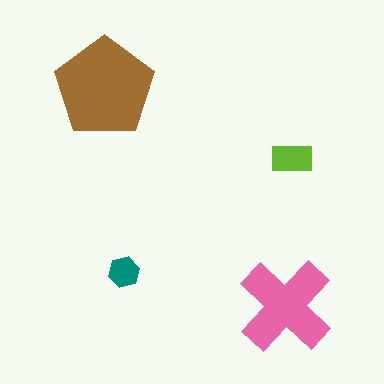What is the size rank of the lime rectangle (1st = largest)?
3rd.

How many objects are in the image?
There are 4 objects in the image.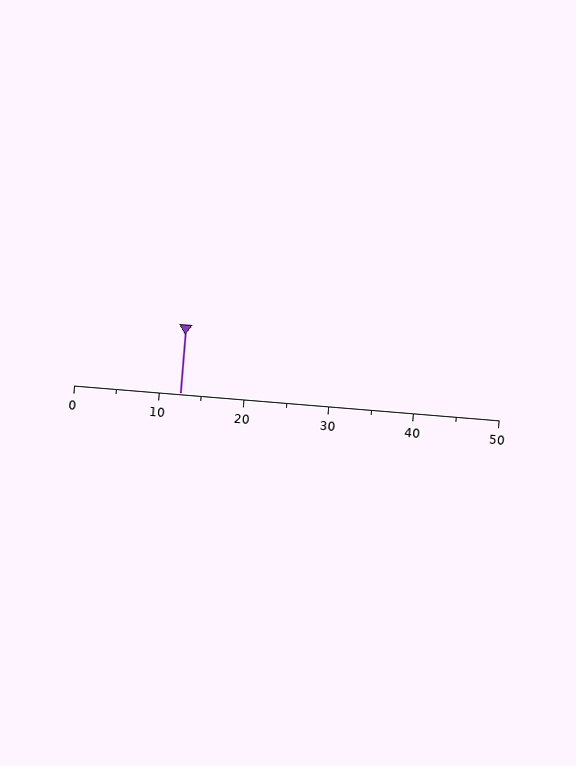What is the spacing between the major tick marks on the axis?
The major ticks are spaced 10 apart.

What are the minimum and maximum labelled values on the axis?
The axis runs from 0 to 50.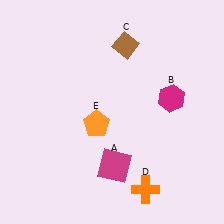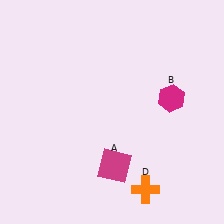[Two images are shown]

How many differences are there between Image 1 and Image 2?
There are 2 differences between the two images.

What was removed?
The brown diamond (C), the orange pentagon (E) were removed in Image 2.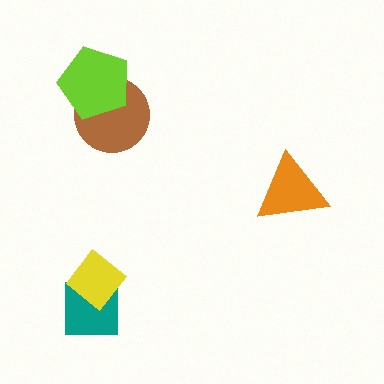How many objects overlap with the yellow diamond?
1 object overlaps with the yellow diamond.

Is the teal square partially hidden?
Yes, it is partially covered by another shape.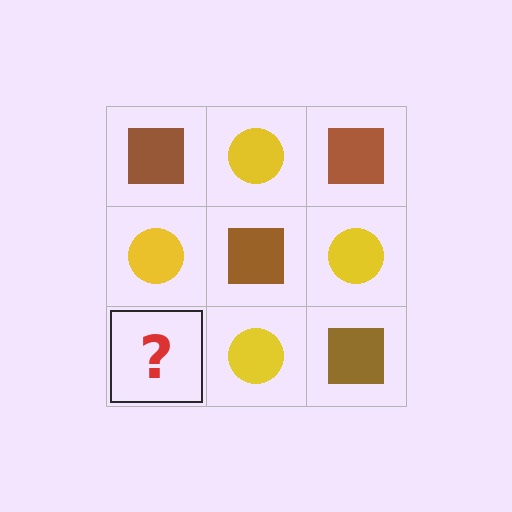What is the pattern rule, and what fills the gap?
The rule is that it alternates brown square and yellow circle in a checkerboard pattern. The gap should be filled with a brown square.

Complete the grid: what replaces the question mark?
The question mark should be replaced with a brown square.